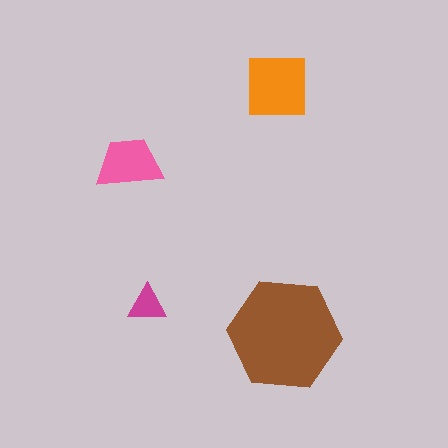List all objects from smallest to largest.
The magenta triangle, the pink trapezoid, the orange square, the brown hexagon.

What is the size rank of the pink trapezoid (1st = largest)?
3rd.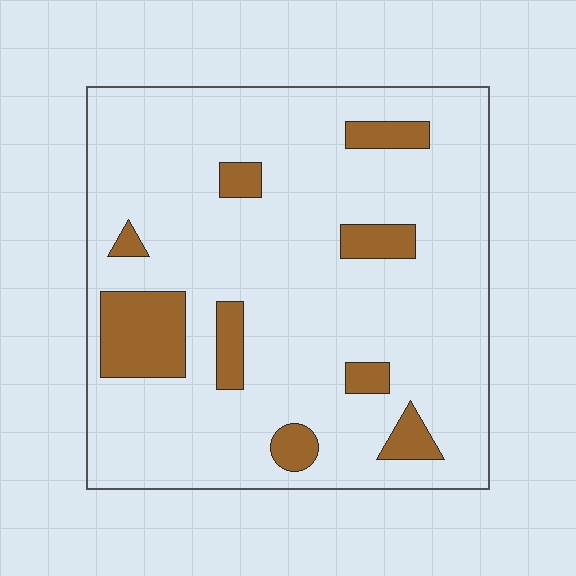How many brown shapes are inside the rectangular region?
9.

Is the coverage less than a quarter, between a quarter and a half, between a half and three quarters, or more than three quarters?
Less than a quarter.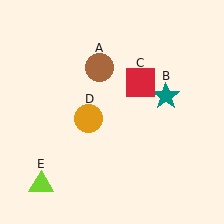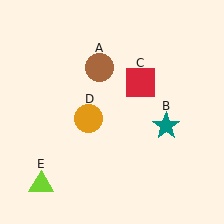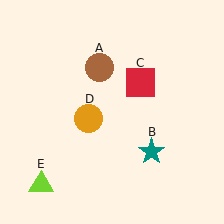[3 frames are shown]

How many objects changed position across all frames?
1 object changed position: teal star (object B).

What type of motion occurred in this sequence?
The teal star (object B) rotated clockwise around the center of the scene.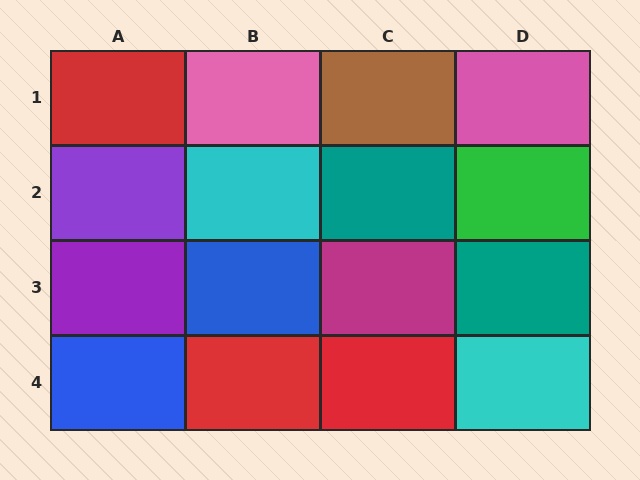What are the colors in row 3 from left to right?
Purple, blue, magenta, teal.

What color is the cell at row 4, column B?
Red.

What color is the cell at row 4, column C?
Red.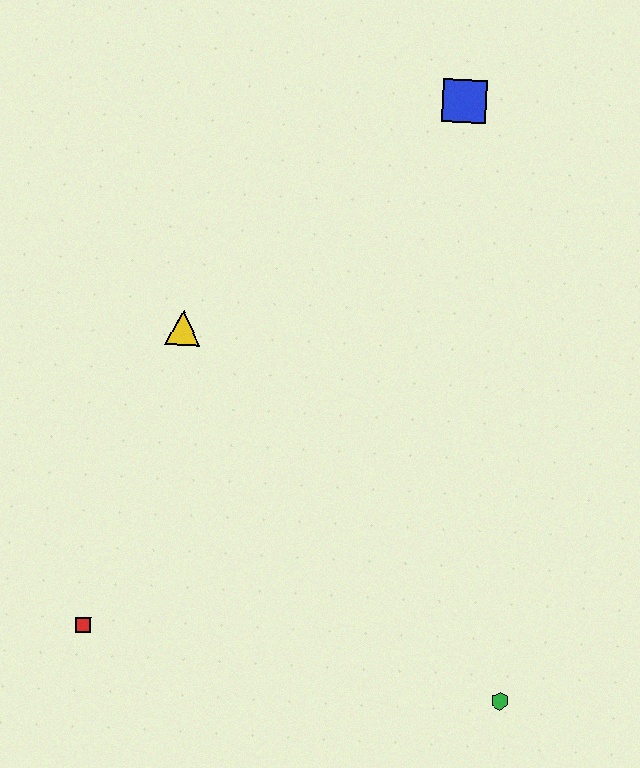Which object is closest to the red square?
The yellow triangle is closest to the red square.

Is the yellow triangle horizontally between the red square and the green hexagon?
Yes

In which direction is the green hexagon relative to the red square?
The green hexagon is to the right of the red square.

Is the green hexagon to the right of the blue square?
Yes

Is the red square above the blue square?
No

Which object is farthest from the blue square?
The red square is farthest from the blue square.